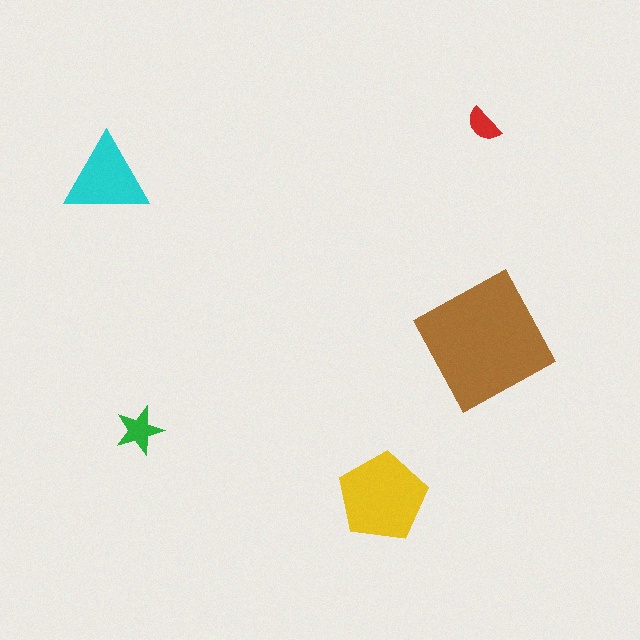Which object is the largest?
The brown square.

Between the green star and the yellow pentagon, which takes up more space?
The yellow pentagon.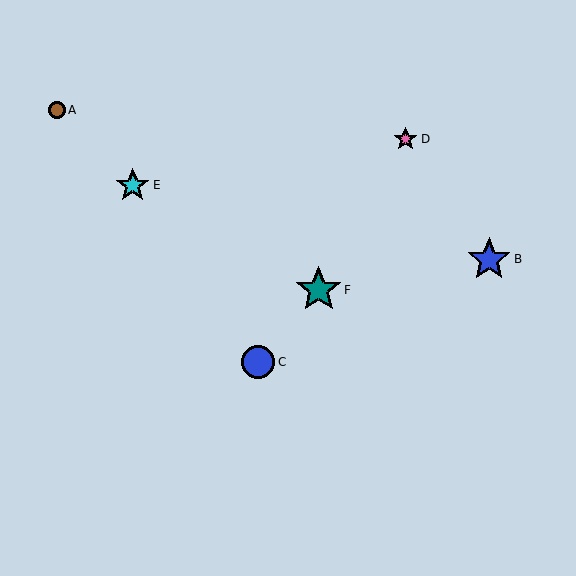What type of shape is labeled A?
Shape A is a brown circle.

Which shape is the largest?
The teal star (labeled F) is the largest.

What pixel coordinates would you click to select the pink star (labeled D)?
Click at (406, 139) to select the pink star D.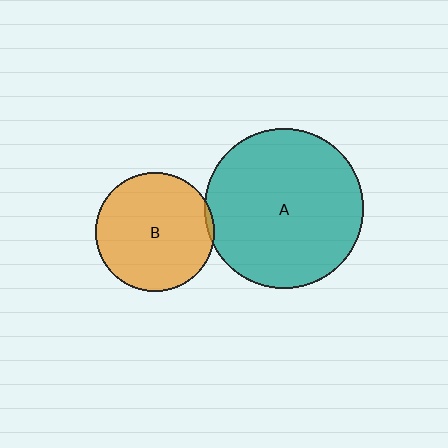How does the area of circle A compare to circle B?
Approximately 1.8 times.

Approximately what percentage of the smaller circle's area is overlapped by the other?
Approximately 5%.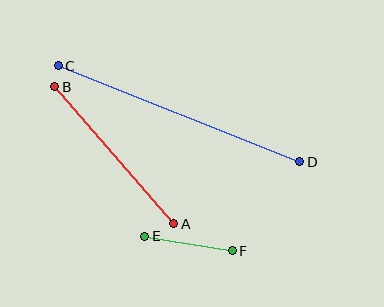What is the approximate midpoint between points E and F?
The midpoint is at approximately (188, 243) pixels.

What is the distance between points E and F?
The distance is approximately 88 pixels.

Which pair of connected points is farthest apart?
Points C and D are farthest apart.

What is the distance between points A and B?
The distance is approximately 182 pixels.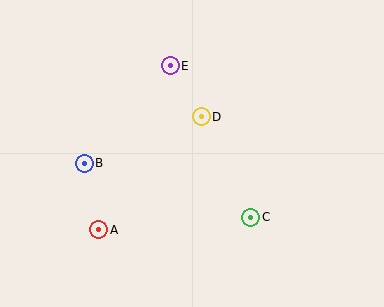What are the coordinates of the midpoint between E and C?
The midpoint between E and C is at (211, 141).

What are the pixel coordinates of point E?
Point E is at (170, 66).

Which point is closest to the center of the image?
Point D at (201, 117) is closest to the center.